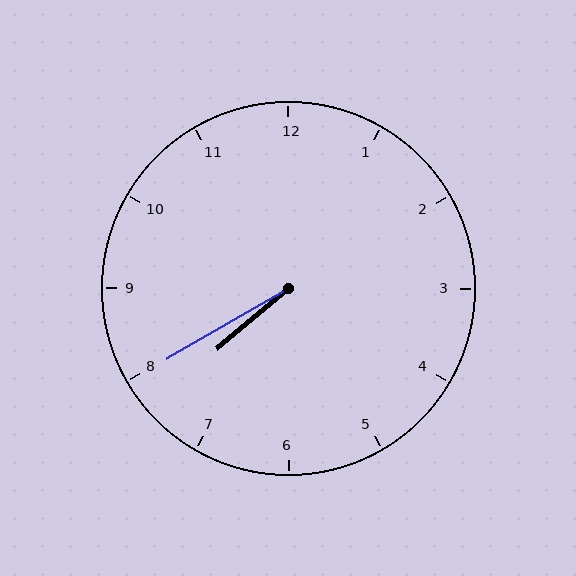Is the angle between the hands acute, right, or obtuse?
It is acute.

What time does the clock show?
7:40.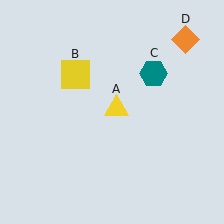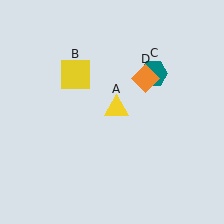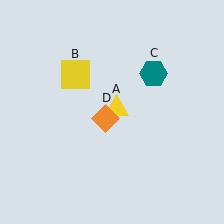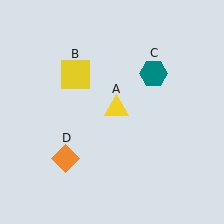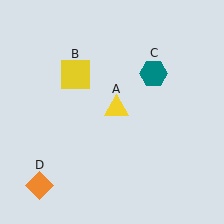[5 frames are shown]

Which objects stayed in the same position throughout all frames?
Yellow triangle (object A) and yellow square (object B) and teal hexagon (object C) remained stationary.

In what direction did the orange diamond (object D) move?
The orange diamond (object D) moved down and to the left.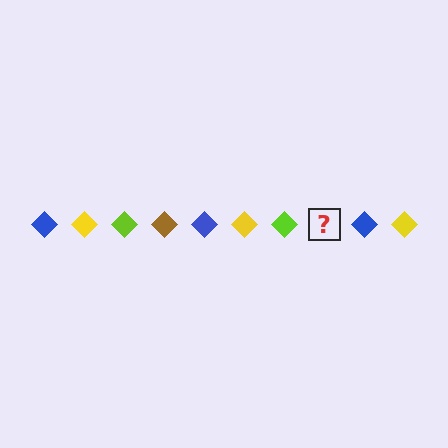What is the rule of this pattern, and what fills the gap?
The rule is that the pattern cycles through blue, yellow, lime, brown diamonds. The gap should be filled with a brown diamond.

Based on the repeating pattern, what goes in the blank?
The blank should be a brown diamond.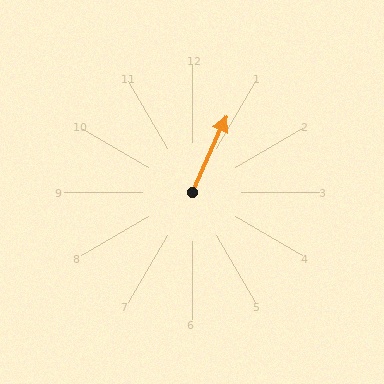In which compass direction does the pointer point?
Northeast.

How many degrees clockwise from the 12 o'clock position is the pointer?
Approximately 24 degrees.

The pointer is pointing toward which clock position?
Roughly 1 o'clock.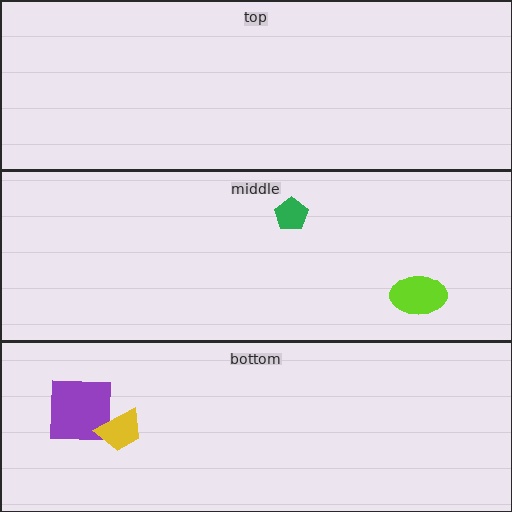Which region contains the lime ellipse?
The middle region.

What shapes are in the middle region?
The lime ellipse, the green pentagon.